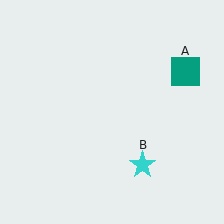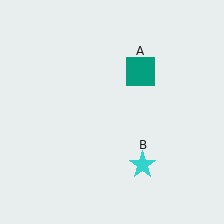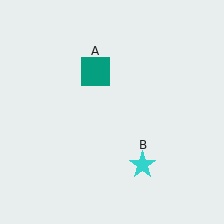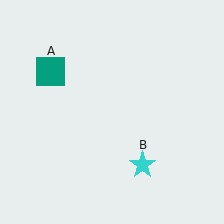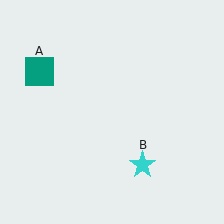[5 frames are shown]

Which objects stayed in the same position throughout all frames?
Cyan star (object B) remained stationary.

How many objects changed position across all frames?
1 object changed position: teal square (object A).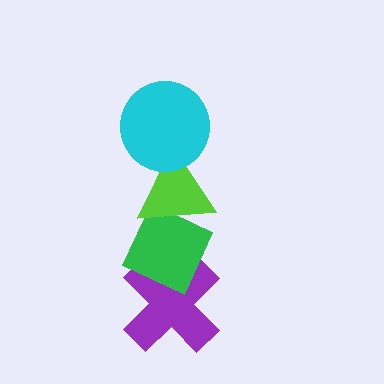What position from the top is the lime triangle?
The lime triangle is 2nd from the top.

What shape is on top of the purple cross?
The green diamond is on top of the purple cross.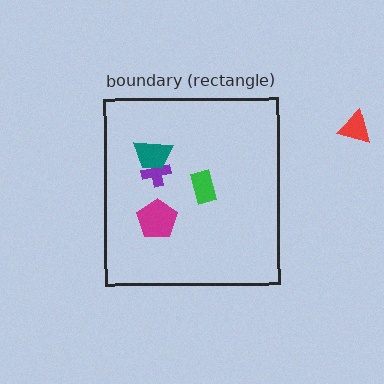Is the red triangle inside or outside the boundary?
Outside.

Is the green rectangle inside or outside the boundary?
Inside.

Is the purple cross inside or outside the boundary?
Inside.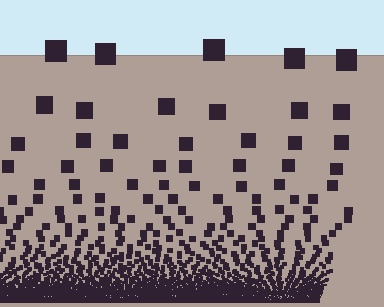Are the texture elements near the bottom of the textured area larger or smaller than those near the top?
Smaller. The gradient is inverted — elements near the bottom are smaller and denser.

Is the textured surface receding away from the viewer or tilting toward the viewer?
The surface appears to tilt toward the viewer. Texture elements get larger and sparser toward the top.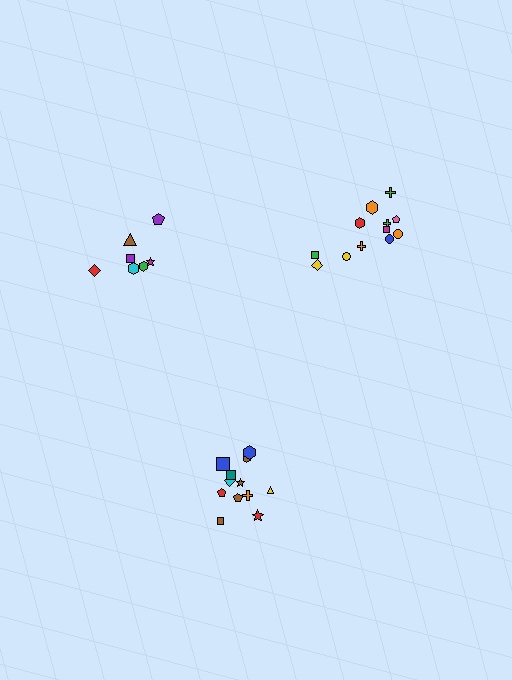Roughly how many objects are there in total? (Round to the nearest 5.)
Roughly 30 objects in total.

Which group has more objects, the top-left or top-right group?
The top-right group.